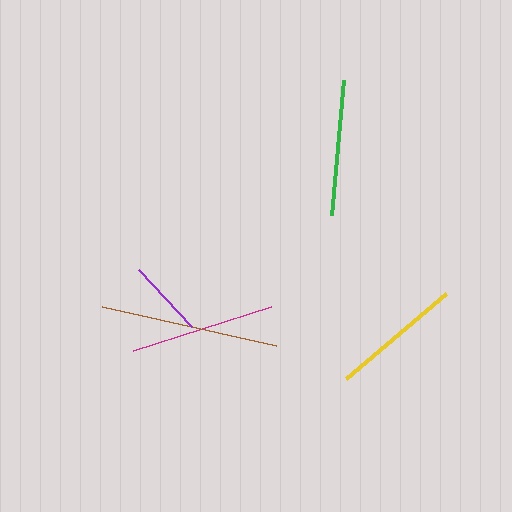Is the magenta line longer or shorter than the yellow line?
The magenta line is longer than the yellow line.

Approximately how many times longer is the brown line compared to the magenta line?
The brown line is approximately 1.2 times the length of the magenta line.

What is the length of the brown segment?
The brown segment is approximately 179 pixels long.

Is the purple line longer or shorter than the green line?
The green line is longer than the purple line.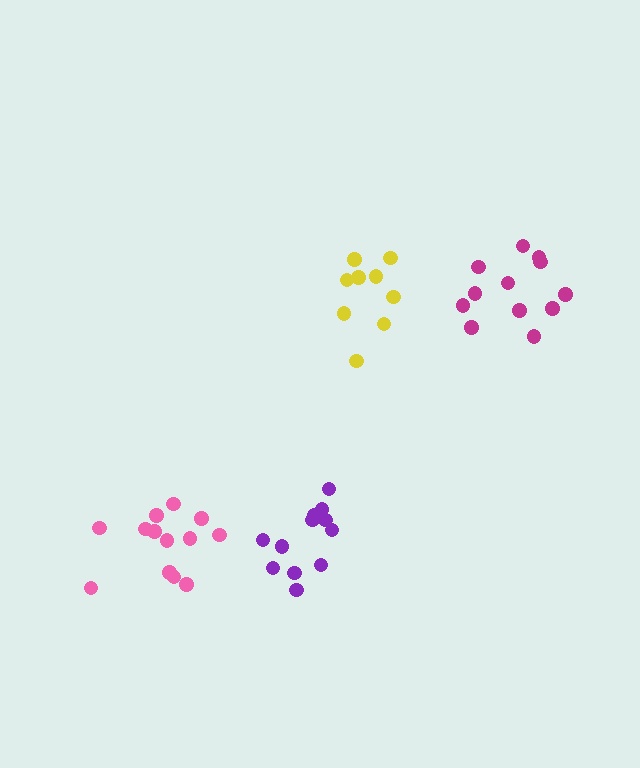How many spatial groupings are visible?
There are 4 spatial groupings.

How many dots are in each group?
Group 1: 12 dots, Group 2: 9 dots, Group 3: 13 dots, Group 4: 12 dots (46 total).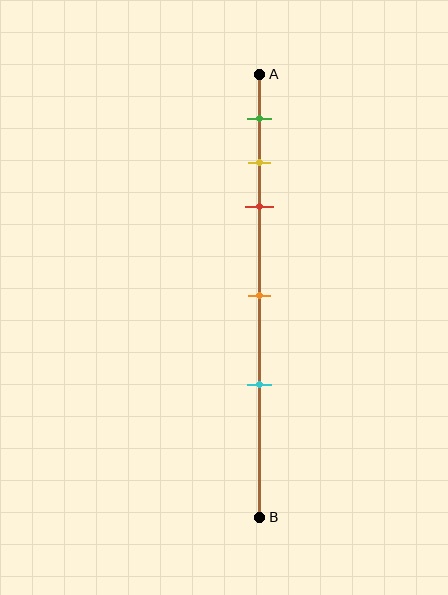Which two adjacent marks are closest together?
The yellow and red marks are the closest adjacent pair.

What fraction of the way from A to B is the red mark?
The red mark is approximately 30% (0.3) of the way from A to B.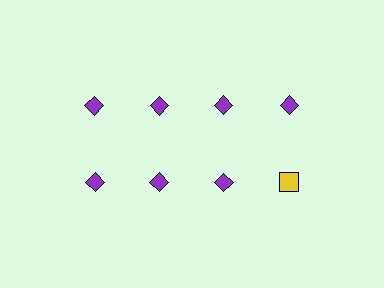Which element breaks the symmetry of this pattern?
The yellow square in the second row, second from right column breaks the symmetry. All other shapes are purple diamonds.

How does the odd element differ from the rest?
It differs in both color (yellow instead of purple) and shape (square instead of diamond).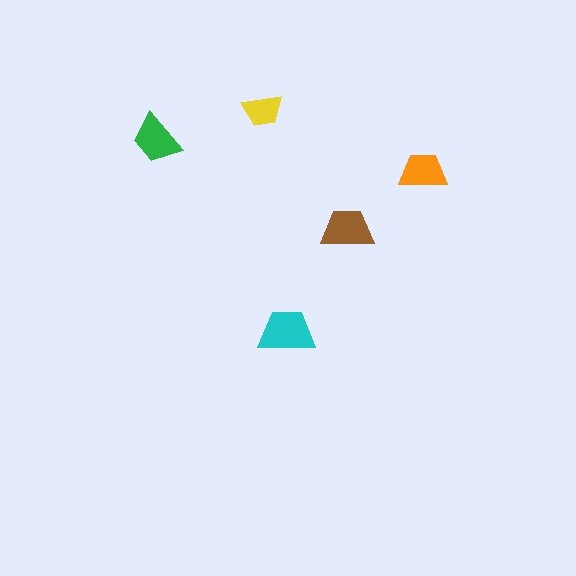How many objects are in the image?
There are 5 objects in the image.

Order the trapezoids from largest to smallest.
the cyan one, the brown one, the green one, the orange one, the yellow one.